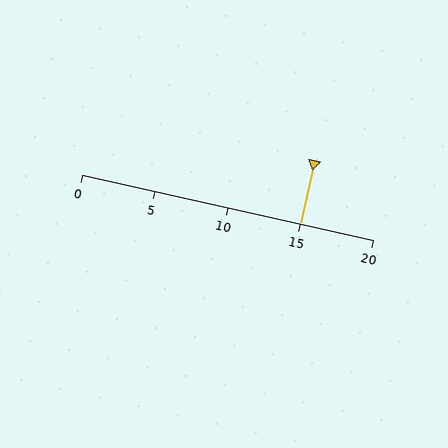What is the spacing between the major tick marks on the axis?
The major ticks are spaced 5 apart.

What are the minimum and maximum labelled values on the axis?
The axis runs from 0 to 20.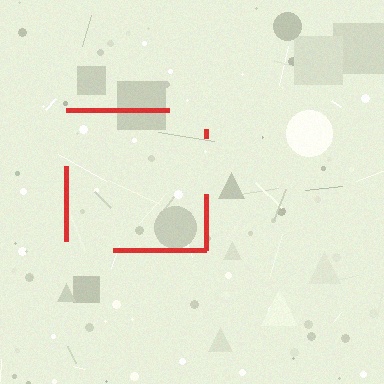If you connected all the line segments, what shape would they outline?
They would outline a square.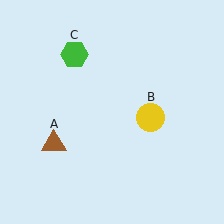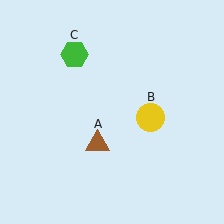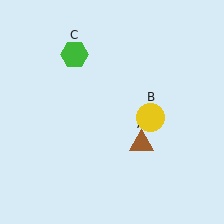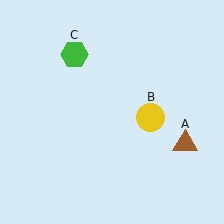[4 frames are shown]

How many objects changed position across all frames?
1 object changed position: brown triangle (object A).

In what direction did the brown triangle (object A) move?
The brown triangle (object A) moved right.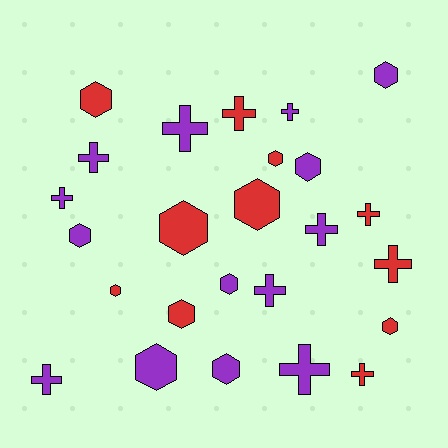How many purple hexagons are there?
There are 6 purple hexagons.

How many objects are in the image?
There are 25 objects.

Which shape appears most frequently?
Hexagon, with 13 objects.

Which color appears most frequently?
Purple, with 14 objects.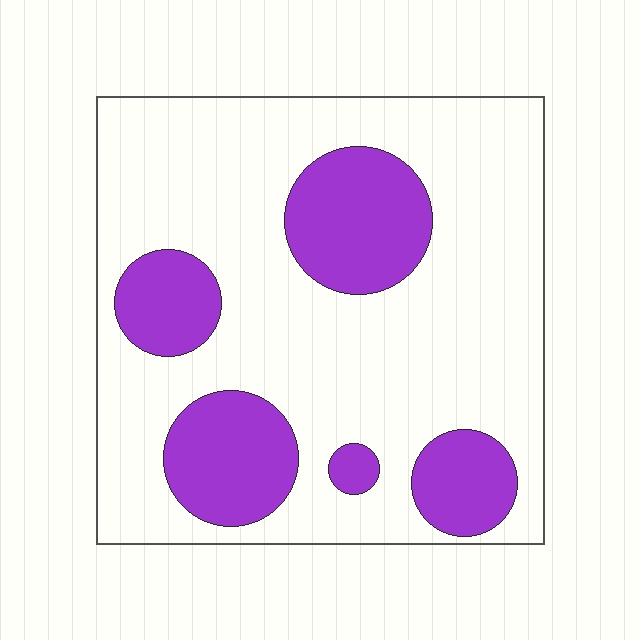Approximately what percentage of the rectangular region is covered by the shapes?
Approximately 25%.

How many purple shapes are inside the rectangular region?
5.